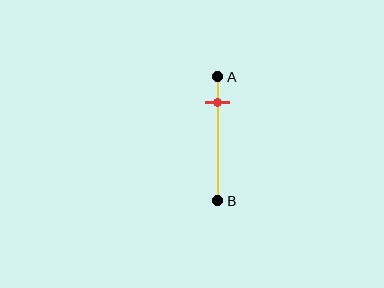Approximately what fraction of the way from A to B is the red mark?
The red mark is approximately 20% of the way from A to B.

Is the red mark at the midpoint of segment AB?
No, the mark is at about 20% from A, not at the 50% midpoint.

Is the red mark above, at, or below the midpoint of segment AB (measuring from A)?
The red mark is above the midpoint of segment AB.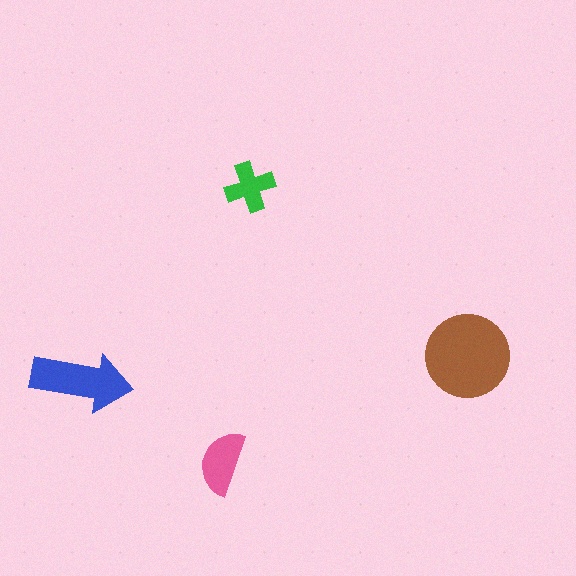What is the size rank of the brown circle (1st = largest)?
1st.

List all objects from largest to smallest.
The brown circle, the blue arrow, the pink semicircle, the green cross.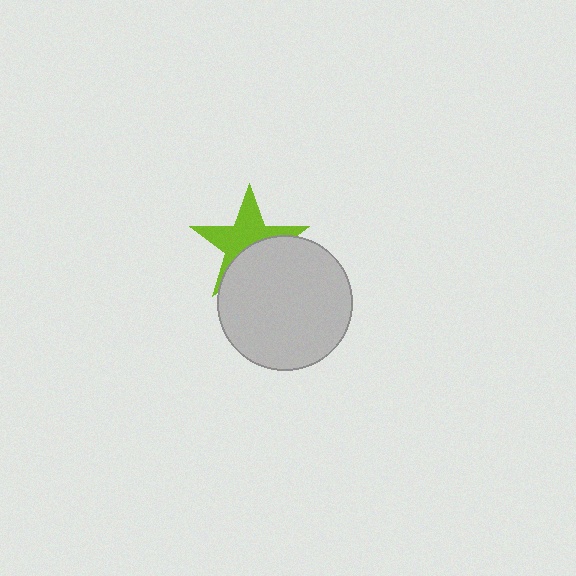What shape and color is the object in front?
The object in front is a light gray circle.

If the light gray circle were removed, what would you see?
You would see the complete lime star.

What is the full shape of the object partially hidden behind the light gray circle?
The partially hidden object is a lime star.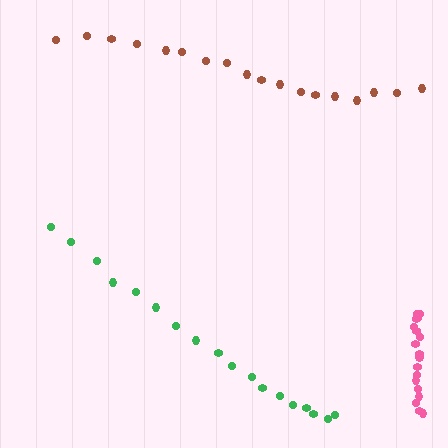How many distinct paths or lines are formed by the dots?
There are 3 distinct paths.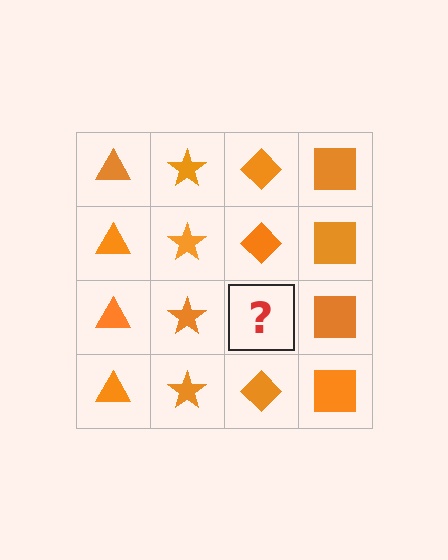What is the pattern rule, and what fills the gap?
The rule is that each column has a consistent shape. The gap should be filled with an orange diamond.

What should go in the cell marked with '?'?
The missing cell should contain an orange diamond.